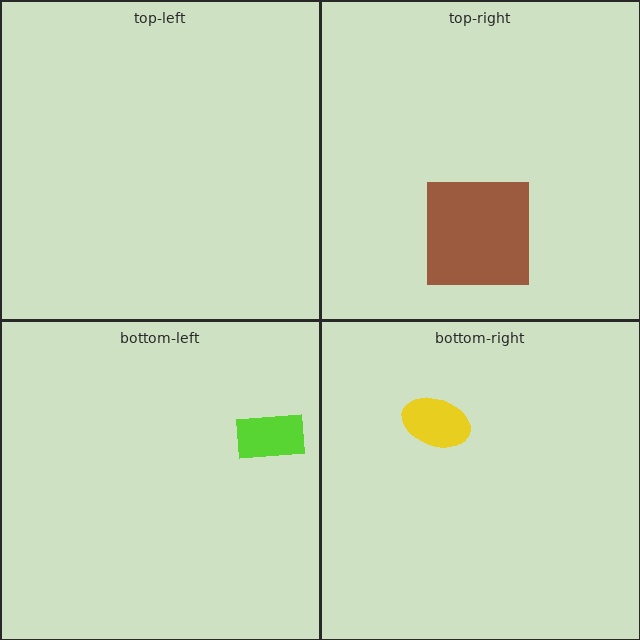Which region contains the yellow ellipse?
The bottom-right region.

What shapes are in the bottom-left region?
The lime rectangle.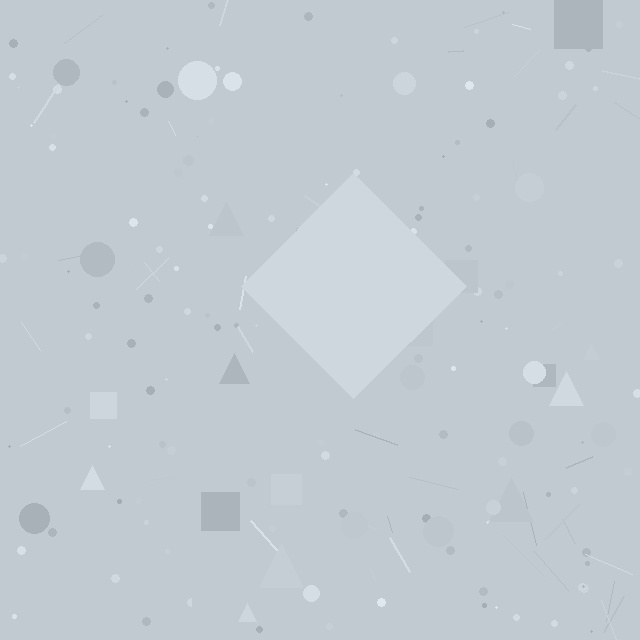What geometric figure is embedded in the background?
A diamond is embedded in the background.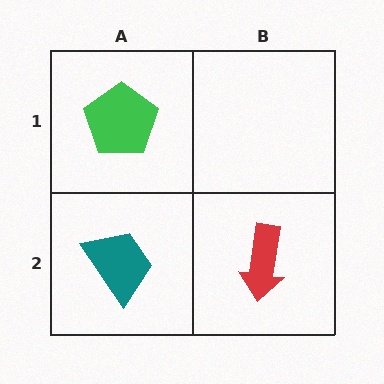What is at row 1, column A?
A green pentagon.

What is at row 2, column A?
A teal trapezoid.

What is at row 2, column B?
A red arrow.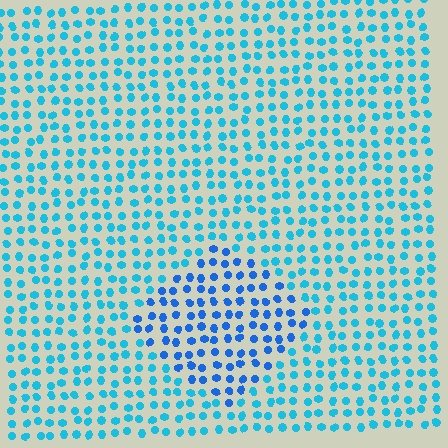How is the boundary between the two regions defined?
The boundary is defined purely by a slight shift in hue (about 27 degrees). Spacing, size, and orientation are identical on both sides.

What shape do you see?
I see a diamond.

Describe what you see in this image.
The image is filled with small cyan elements in a uniform arrangement. A diamond-shaped region is visible where the elements are tinted to a slightly different hue, forming a subtle color boundary.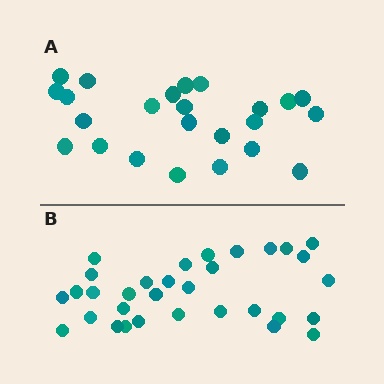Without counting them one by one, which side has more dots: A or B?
Region B (the bottom region) has more dots.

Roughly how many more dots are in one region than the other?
Region B has roughly 8 or so more dots than region A.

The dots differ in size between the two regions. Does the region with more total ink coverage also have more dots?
No. Region A has more total ink coverage because its dots are larger, but region B actually contains more individual dots. Total area can be misleading — the number of items is what matters here.